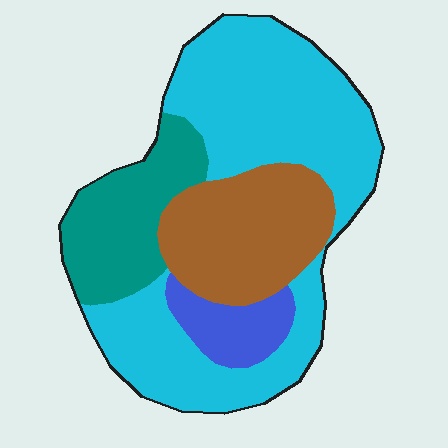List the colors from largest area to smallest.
From largest to smallest: cyan, brown, teal, blue.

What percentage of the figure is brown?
Brown takes up about one fifth (1/5) of the figure.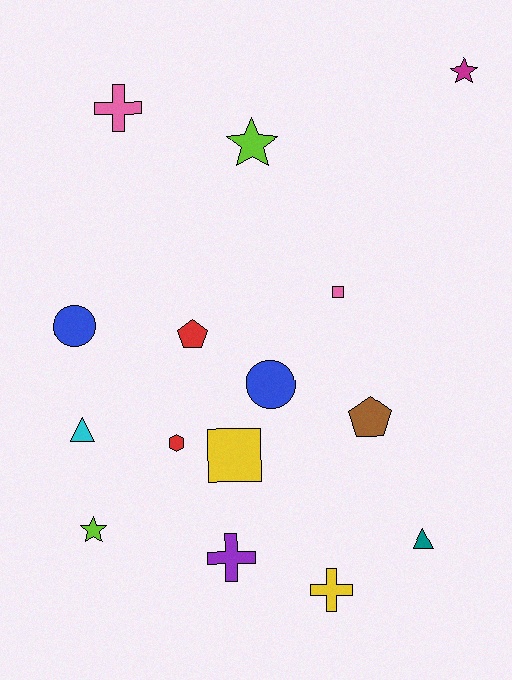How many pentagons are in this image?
There are 2 pentagons.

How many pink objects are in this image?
There are 2 pink objects.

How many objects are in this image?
There are 15 objects.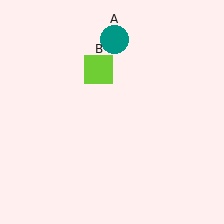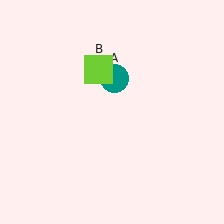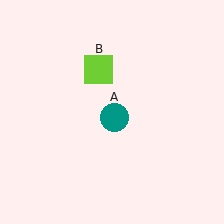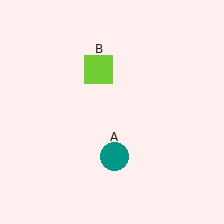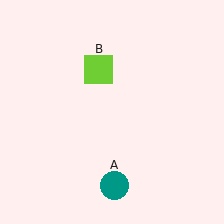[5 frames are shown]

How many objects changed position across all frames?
1 object changed position: teal circle (object A).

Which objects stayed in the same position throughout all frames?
Lime square (object B) remained stationary.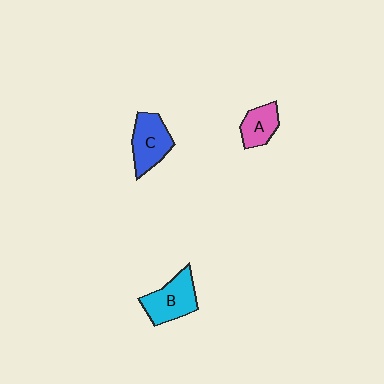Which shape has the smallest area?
Shape A (pink).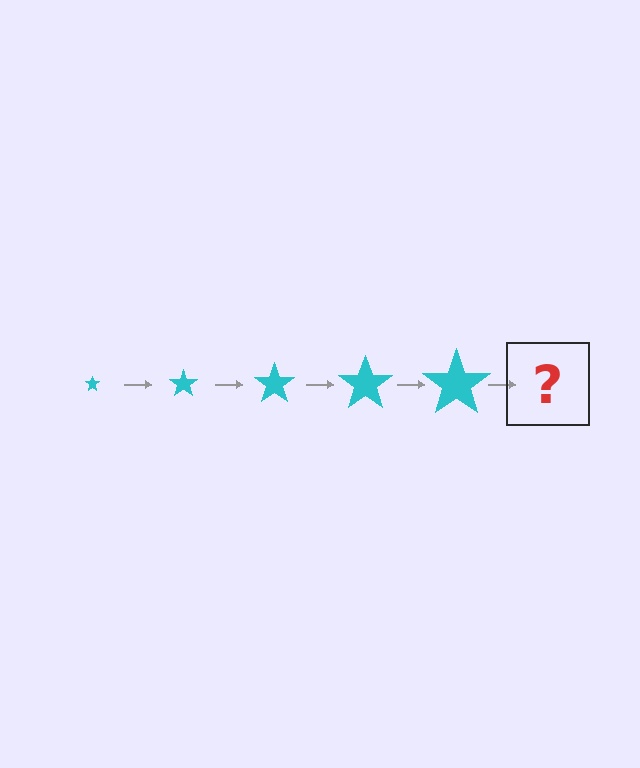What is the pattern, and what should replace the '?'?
The pattern is that the star gets progressively larger each step. The '?' should be a cyan star, larger than the previous one.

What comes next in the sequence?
The next element should be a cyan star, larger than the previous one.